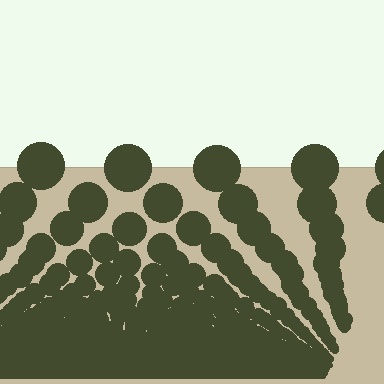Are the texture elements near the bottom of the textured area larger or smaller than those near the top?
Smaller. The gradient is inverted — elements near the bottom are smaller and denser.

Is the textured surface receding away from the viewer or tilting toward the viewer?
The surface appears to tilt toward the viewer. Texture elements get larger and sparser toward the top.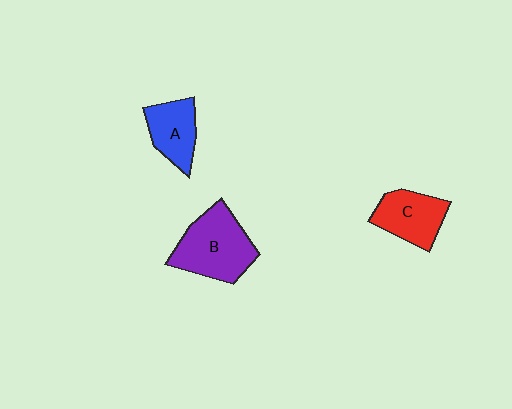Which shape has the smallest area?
Shape A (blue).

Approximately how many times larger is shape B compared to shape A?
Approximately 1.6 times.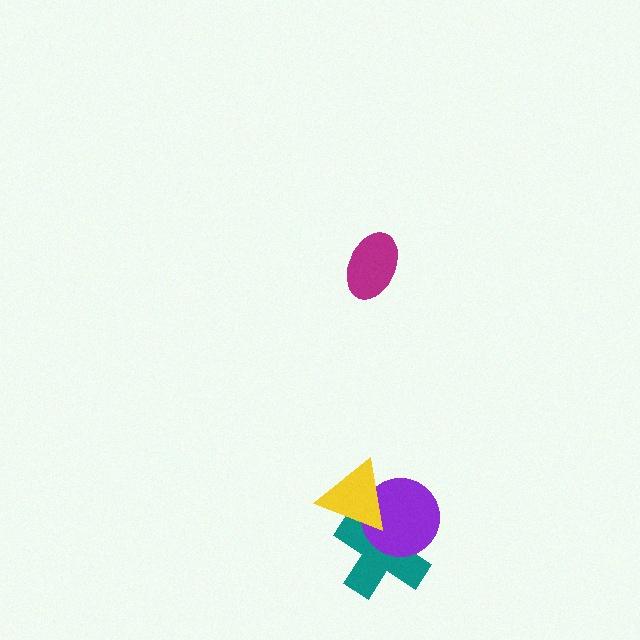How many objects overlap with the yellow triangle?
2 objects overlap with the yellow triangle.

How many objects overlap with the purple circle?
2 objects overlap with the purple circle.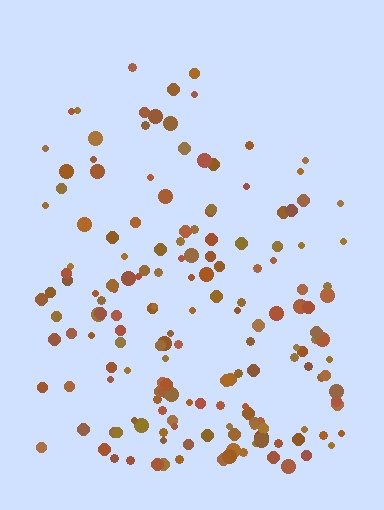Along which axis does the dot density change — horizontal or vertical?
Vertical.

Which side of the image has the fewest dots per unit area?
The top.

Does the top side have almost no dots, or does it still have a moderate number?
Still a moderate number, just noticeably fewer than the bottom.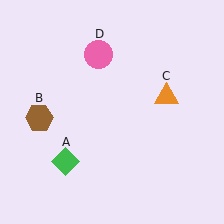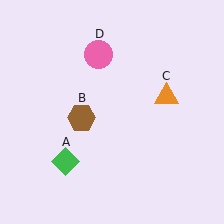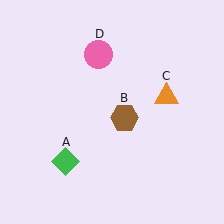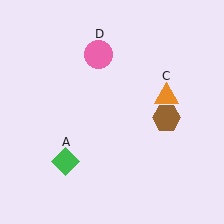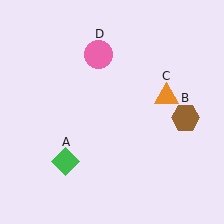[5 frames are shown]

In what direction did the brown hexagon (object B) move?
The brown hexagon (object B) moved right.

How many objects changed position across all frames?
1 object changed position: brown hexagon (object B).